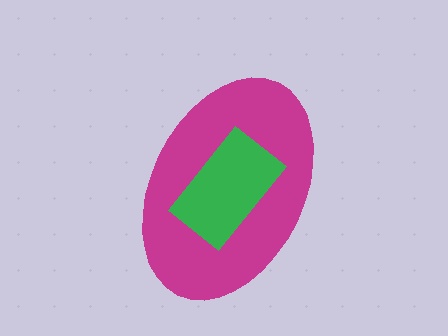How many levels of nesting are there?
2.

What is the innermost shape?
The green rectangle.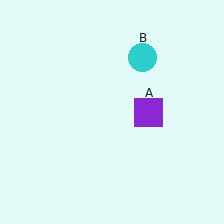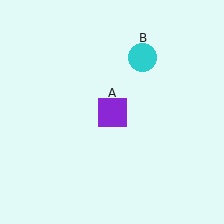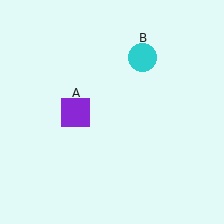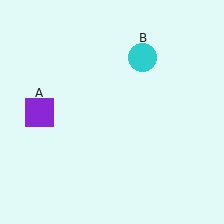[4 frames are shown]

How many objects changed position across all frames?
1 object changed position: purple square (object A).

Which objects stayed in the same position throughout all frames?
Cyan circle (object B) remained stationary.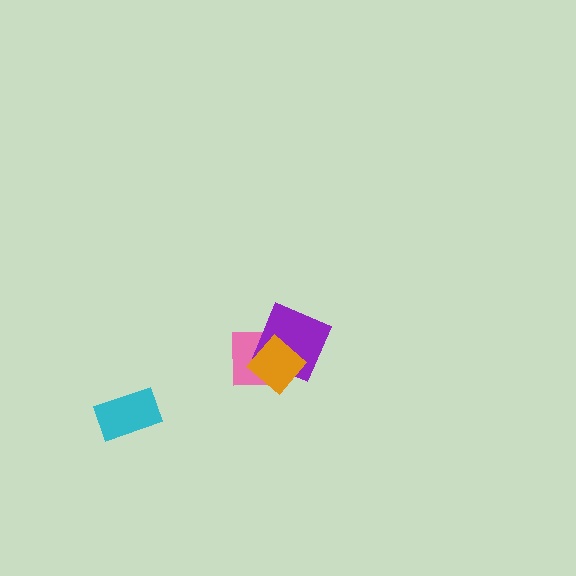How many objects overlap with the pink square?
2 objects overlap with the pink square.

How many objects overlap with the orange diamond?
2 objects overlap with the orange diamond.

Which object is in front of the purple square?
The orange diamond is in front of the purple square.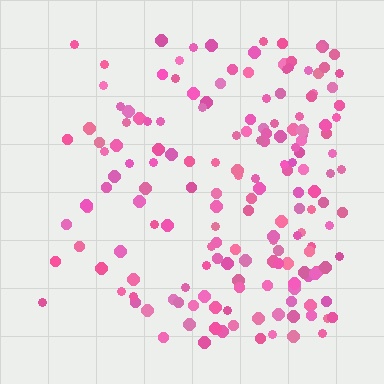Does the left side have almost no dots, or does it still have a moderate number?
Still a moderate number, just noticeably fewer than the right.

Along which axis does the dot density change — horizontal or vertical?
Horizontal.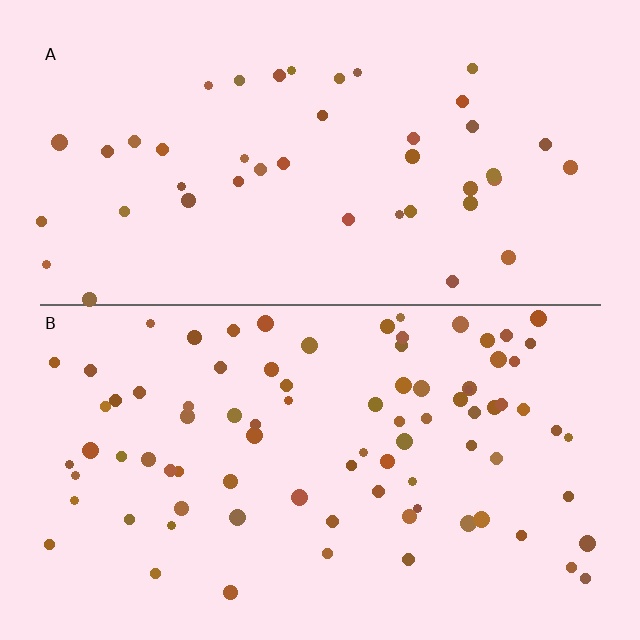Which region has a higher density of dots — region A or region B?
B (the bottom).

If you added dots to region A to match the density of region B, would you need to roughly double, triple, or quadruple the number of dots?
Approximately double.